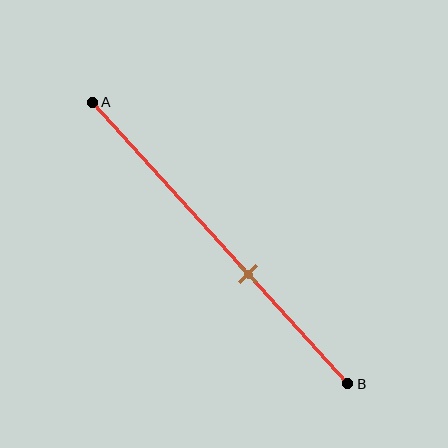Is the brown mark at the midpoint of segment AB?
No, the mark is at about 60% from A, not at the 50% midpoint.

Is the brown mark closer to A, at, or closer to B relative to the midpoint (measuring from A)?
The brown mark is closer to point B than the midpoint of segment AB.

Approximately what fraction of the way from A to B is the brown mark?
The brown mark is approximately 60% of the way from A to B.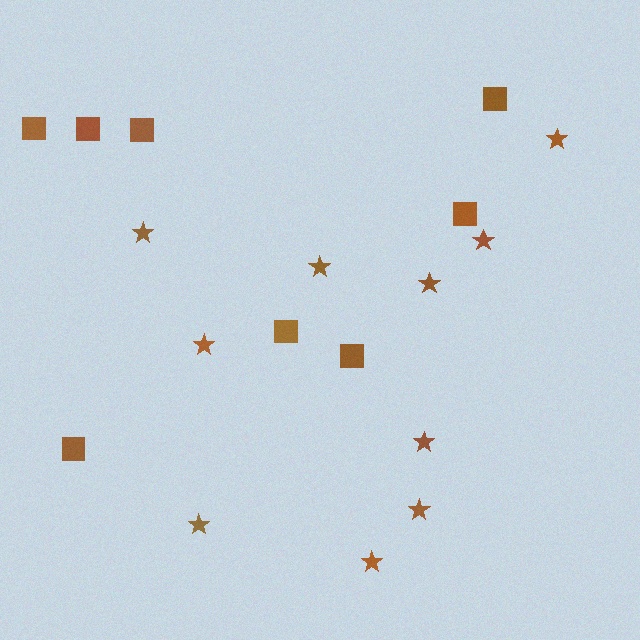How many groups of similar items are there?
There are 2 groups: one group of squares (8) and one group of stars (10).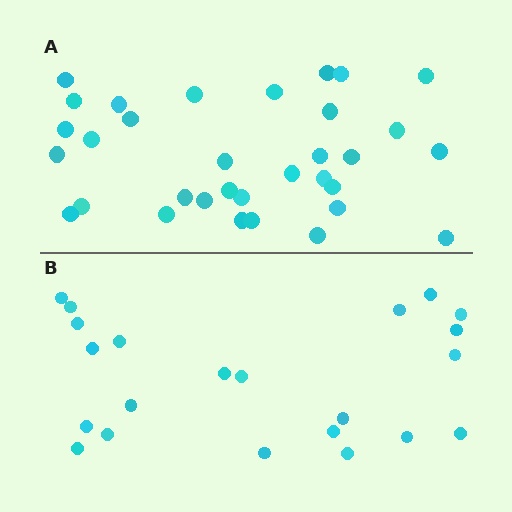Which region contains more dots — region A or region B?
Region A (the top region) has more dots.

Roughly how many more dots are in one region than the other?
Region A has roughly 12 or so more dots than region B.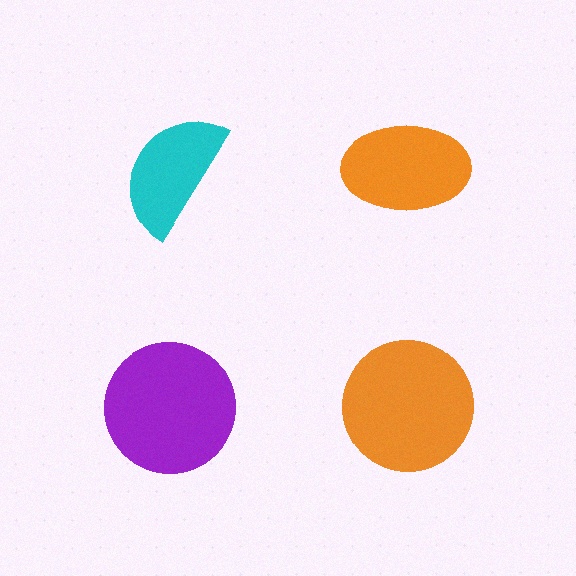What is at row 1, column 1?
A cyan semicircle.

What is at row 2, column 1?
A purple circle.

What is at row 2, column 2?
An orange circle.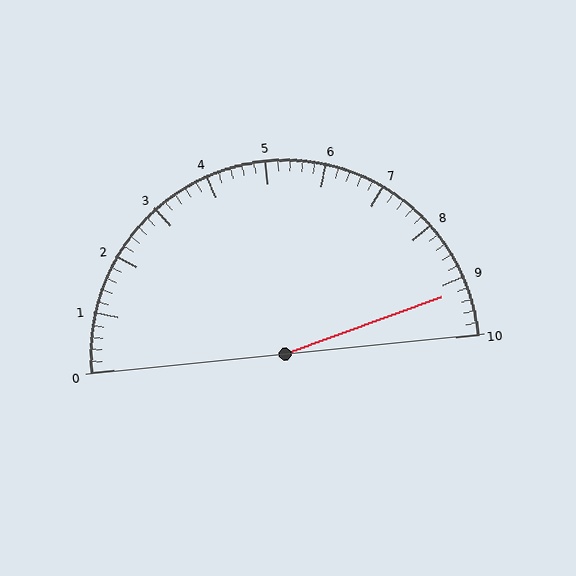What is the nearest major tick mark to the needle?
The nearest major tick mark is 9.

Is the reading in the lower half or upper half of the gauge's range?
The reading is in the upper half of the range (0 to 10).